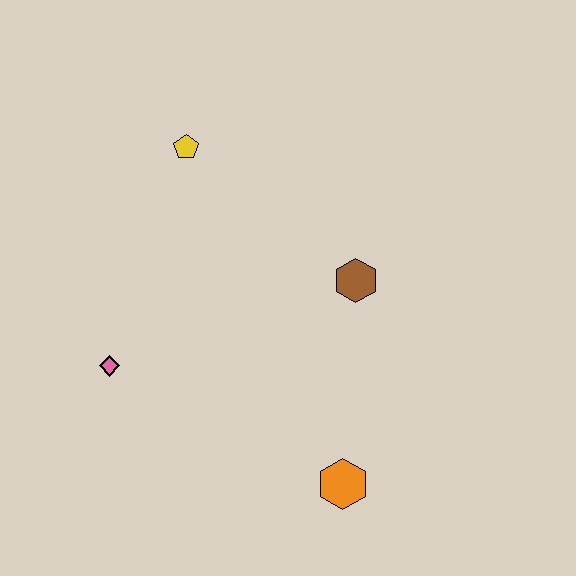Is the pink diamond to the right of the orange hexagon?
No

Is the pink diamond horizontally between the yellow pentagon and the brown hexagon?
No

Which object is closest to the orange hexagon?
The brown hexagon is closest to the orange hexagon.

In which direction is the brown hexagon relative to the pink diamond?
The brown hexagon is to the right of the pink diamond.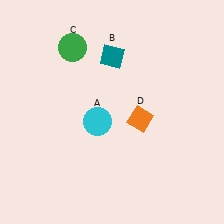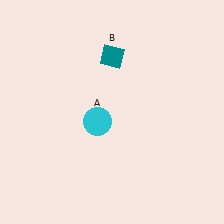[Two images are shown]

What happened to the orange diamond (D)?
The orange diamond (D) was removed in Image 2. It was in the bottom-right area of Image 1.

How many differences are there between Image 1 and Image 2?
There are 2 differences between the two images.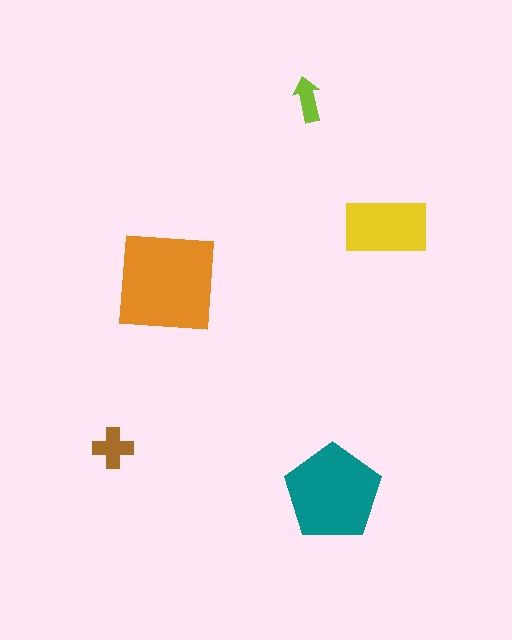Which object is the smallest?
The lime arrow.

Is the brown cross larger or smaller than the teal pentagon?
Smaller.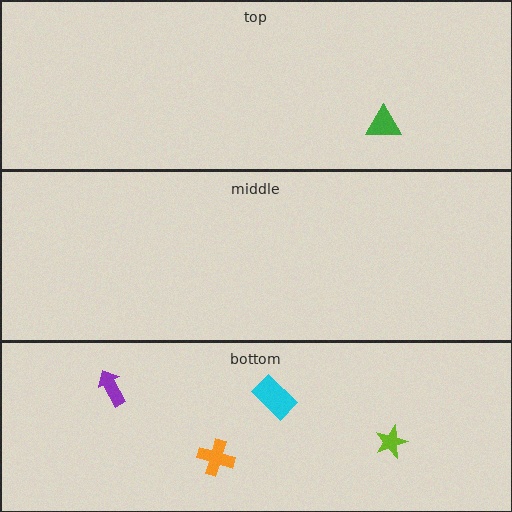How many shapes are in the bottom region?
4.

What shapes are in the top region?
The green triangle.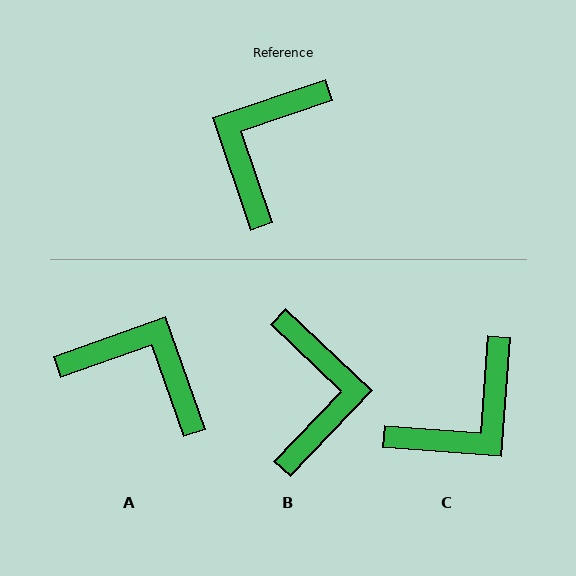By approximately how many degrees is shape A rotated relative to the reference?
Approximately 89 degrees clockwise.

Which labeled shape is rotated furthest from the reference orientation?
C, about 157 degrees away.